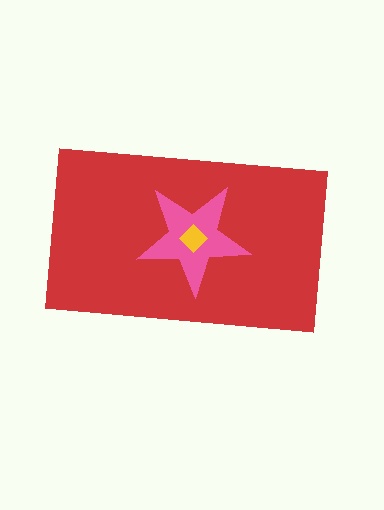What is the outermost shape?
The red rectangle.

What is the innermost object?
The yellow diamond.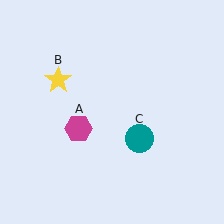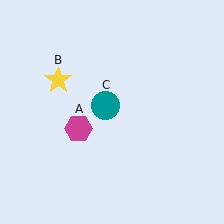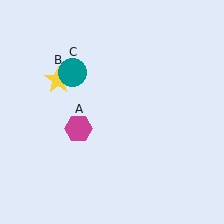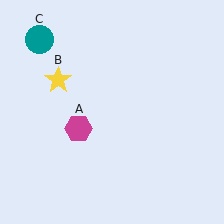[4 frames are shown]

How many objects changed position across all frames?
1 object changed position: teal circle (object C).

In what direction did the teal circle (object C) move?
The teal circle (object C) moved up and to the left.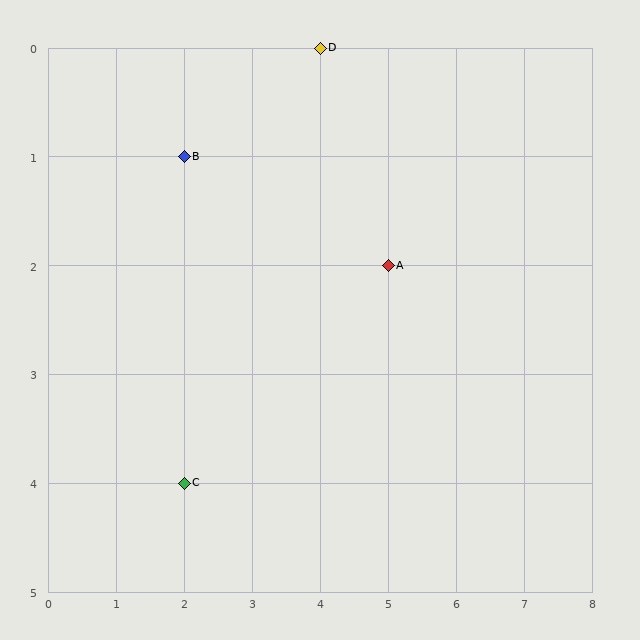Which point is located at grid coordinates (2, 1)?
Point B is at (2, 1).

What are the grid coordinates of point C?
Point C is at grid coordinates (2, 4).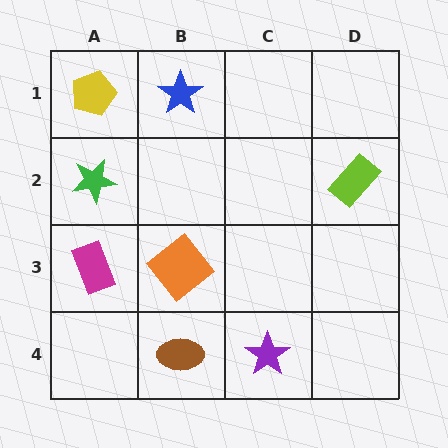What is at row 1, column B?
A blue star.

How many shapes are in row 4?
2 shapes.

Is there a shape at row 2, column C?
No, that cell is empty.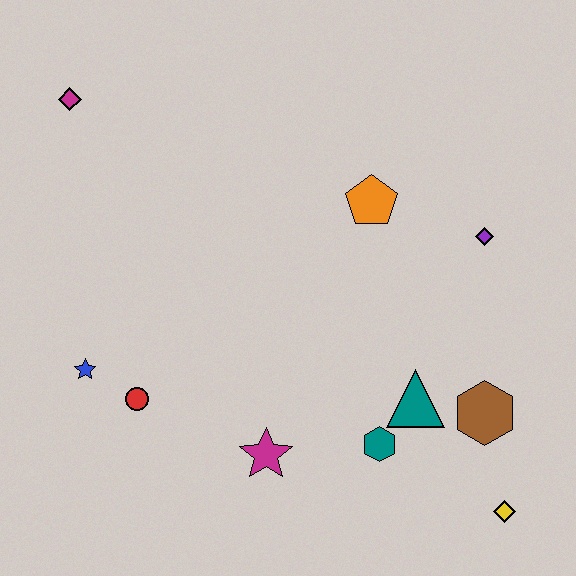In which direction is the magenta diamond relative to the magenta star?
The magenta diamond is above the magenta star.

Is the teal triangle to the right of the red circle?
Yes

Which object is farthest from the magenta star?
The magenta diamond is farthest from the magenta star.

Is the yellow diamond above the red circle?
No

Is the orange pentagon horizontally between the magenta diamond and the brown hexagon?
Yes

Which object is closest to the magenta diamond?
The blue star is closest to the magenta diamond.